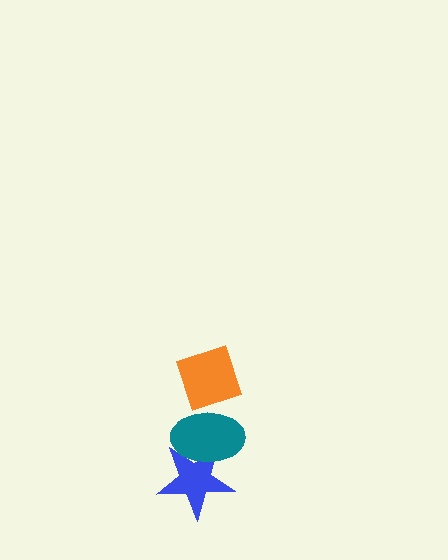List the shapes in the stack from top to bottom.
From top to bottom: the orange diamond, the teal ellipse, the blue star.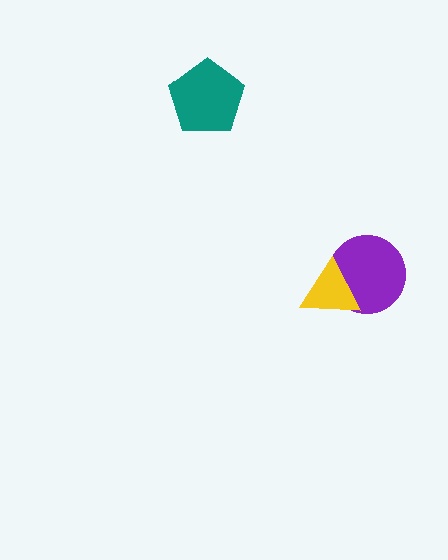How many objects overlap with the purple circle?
1 object overlaps with the purple circle.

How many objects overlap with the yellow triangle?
1 object overlaps with the yellow triangle.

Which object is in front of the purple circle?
The yellow triangle is in front of the purple circle.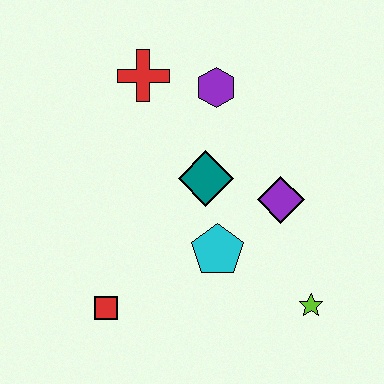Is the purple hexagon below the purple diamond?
No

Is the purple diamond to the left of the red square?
No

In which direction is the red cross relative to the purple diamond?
The red cross is to the left of the purple diamond.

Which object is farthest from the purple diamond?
The red square is farthest from the purple diamond.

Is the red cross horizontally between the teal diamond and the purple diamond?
No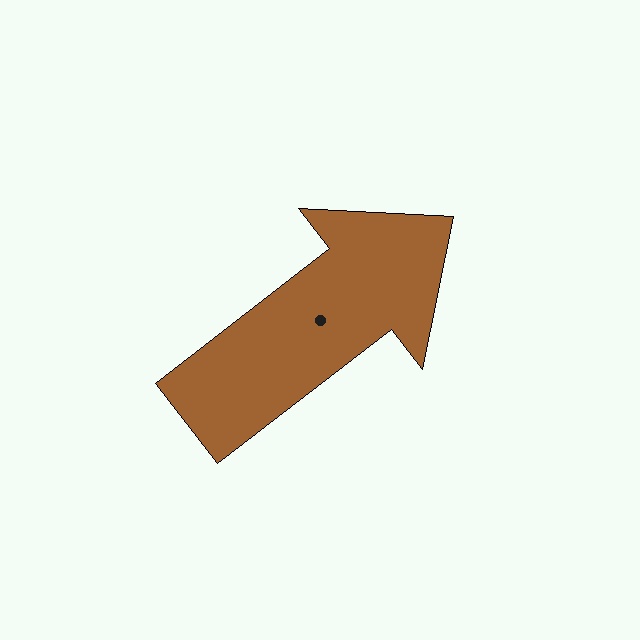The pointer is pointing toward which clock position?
Roughly 2 o'clock.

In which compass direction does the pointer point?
Northeast.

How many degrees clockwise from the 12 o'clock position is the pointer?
Approximately 52 degrees.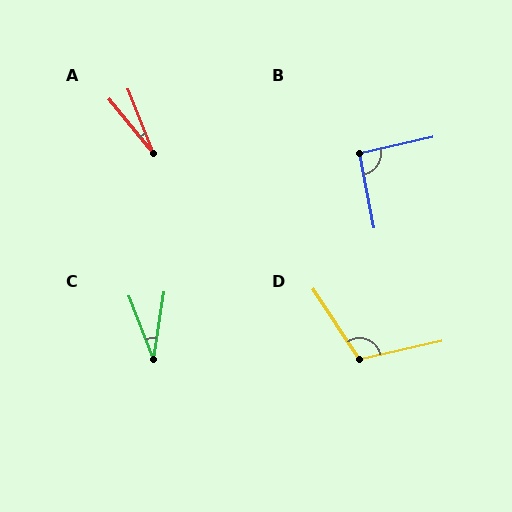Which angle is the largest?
D, at approximately 111 degrees.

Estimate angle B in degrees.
Approximately 92 degrees.